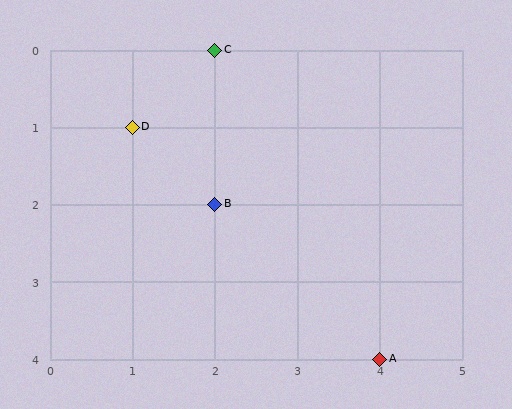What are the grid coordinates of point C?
Point C is at grid coordinates (2, 0).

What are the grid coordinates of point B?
Point B is at grid coordinates (2, 2).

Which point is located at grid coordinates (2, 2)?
Point B is at (2, 2).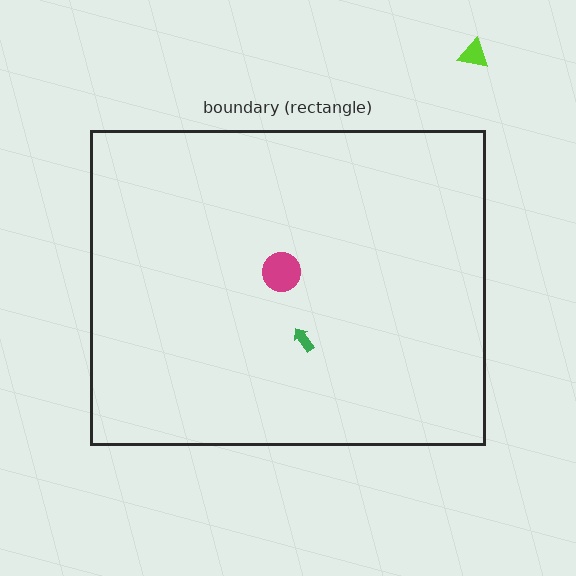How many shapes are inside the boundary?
2 inside, 1 outside.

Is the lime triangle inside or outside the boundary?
Outside.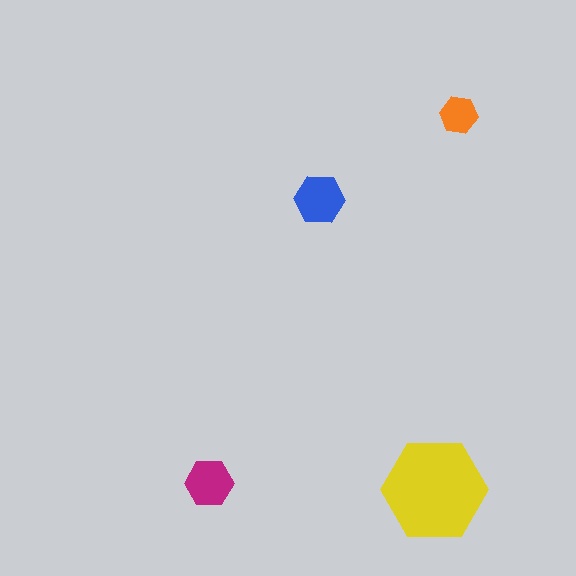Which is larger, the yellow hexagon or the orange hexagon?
The yellow one.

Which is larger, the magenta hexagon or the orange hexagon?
The magenta one.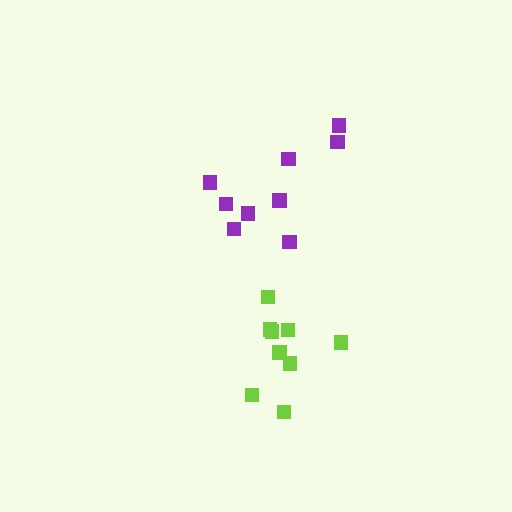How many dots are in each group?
Group 1: 9 dots, Group 2: 9 dots (18 total).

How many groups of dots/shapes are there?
There are 2 groups.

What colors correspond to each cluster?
The clusters are colored: purple, lime.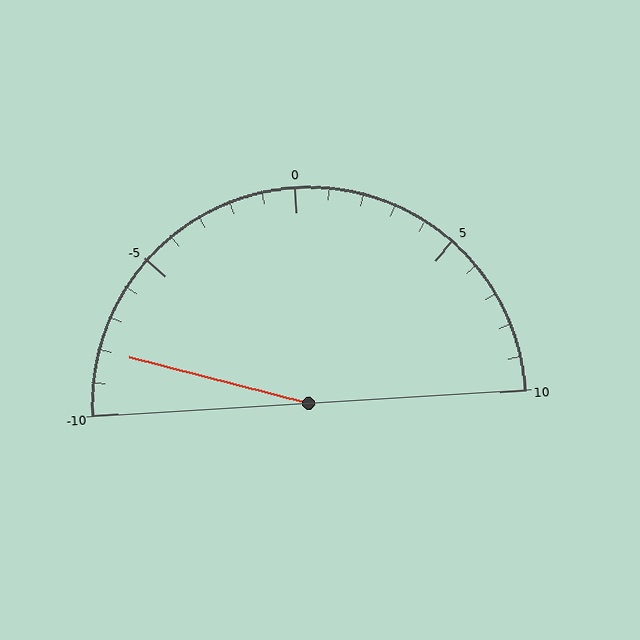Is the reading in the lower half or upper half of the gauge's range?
The reading is in the lower half of the range (-10 to 10).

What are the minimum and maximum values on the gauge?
The gauge ranges from -10 to 10.